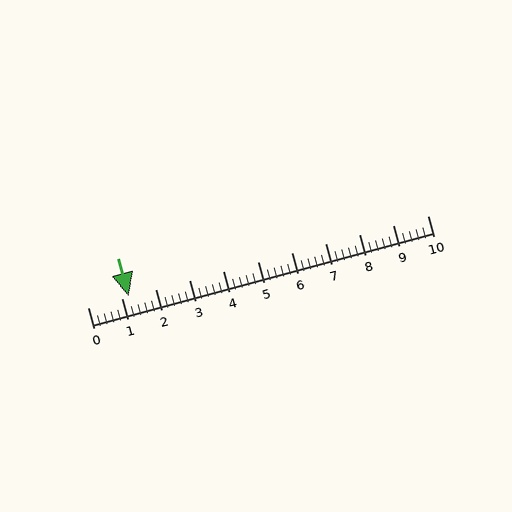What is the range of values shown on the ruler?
The ruler shows values from 0 to 10.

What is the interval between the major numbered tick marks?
The major tick marks are spaced 1 units apart.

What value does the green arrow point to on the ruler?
The green arrow points to approximately 1.2.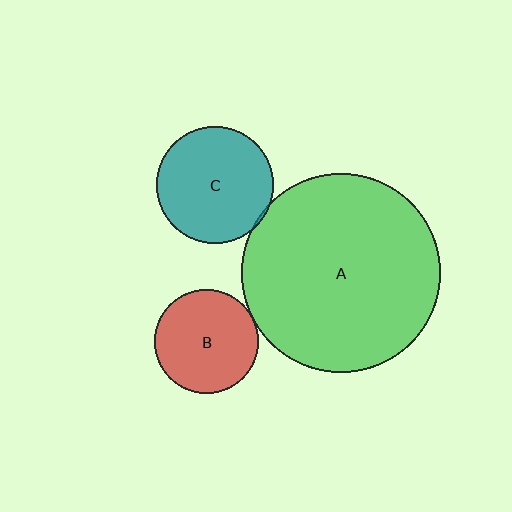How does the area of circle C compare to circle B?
Approximately 1.3 times.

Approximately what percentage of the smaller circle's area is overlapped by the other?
Approximately 5%.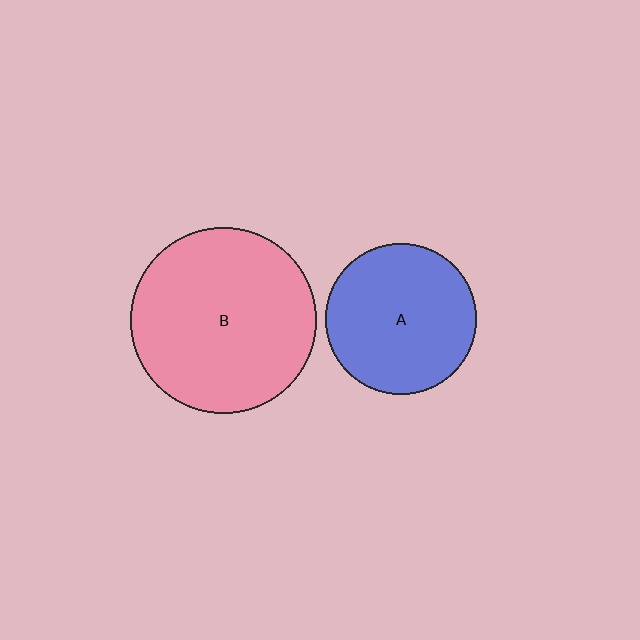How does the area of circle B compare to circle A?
Approximately 1.5 times.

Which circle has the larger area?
Circle B (pink).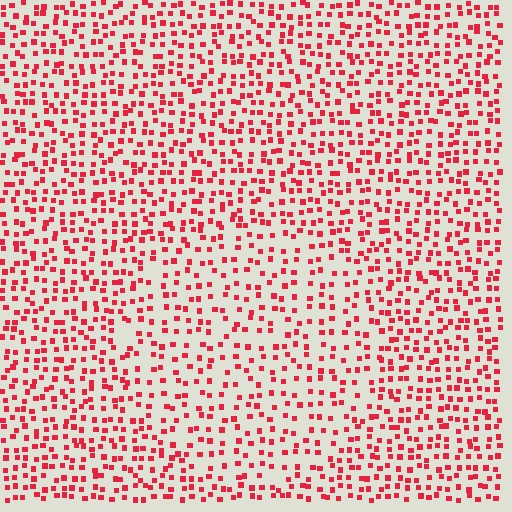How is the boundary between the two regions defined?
The boundary is defined by a change in element density (approximately 1.5x ratio). All elements are the same color, size, and shape.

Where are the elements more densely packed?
The elements are more densely packed outside the circle boundary.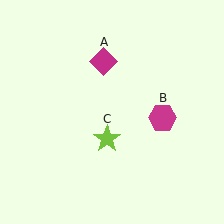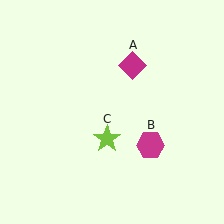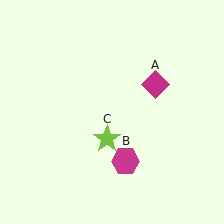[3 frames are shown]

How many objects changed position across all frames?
2 objects changed position: magenta diamond (object A), magenta hexagon (object B).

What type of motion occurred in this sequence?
The magenta diamond (object A), magenta hexagon (object B) rotated clockwise around the center of the scene.